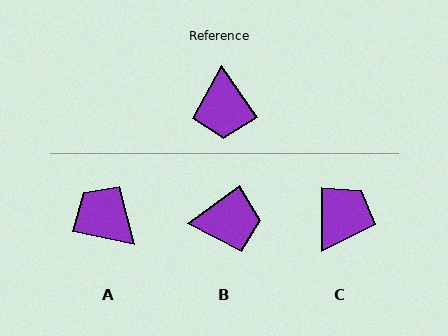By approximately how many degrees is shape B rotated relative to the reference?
Approximately 91 degrees counter-clockwise.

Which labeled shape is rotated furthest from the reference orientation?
C, about 145 degrees away.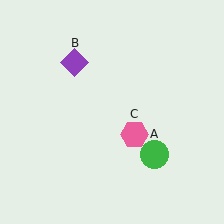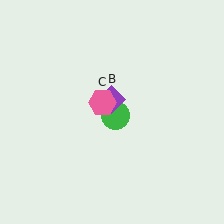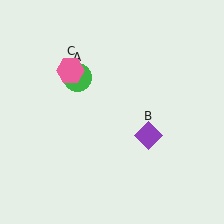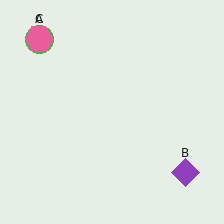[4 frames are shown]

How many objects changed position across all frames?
3 objects changed position: green circle (object A), purple diamond (object B), pink hexagon (object C).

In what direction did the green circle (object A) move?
The green circle (object A) moved up and to the left.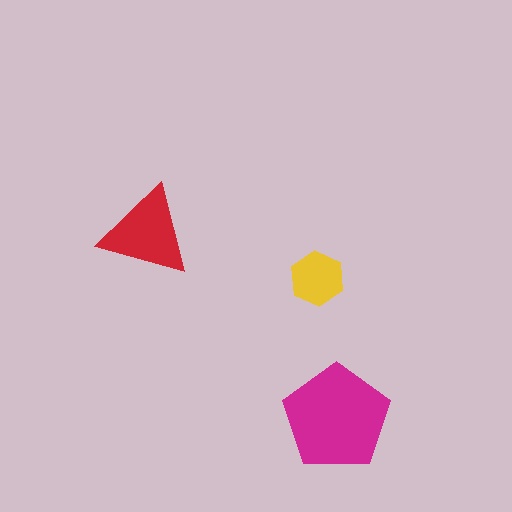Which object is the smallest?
The yellow hexagon.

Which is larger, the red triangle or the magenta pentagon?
The magenta pentagon.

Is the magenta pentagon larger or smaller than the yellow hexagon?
Larger.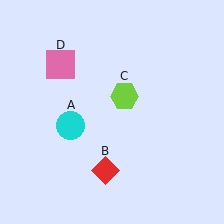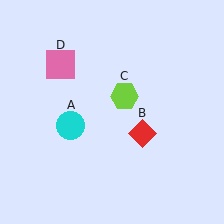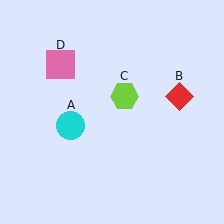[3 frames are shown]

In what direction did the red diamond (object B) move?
The red diamond (object B) moved up and to the right.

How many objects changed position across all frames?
1 object changed position: red diamond (object B).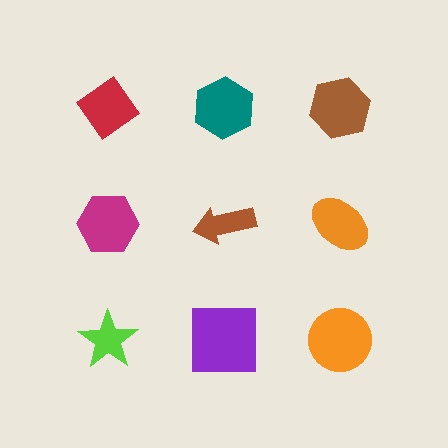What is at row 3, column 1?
A lime star.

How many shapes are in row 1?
3 shapes.